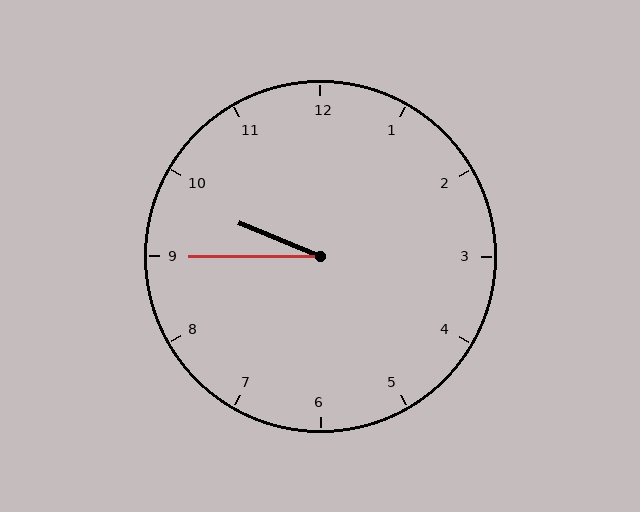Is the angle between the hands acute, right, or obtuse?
It is acute.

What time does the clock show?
9:45.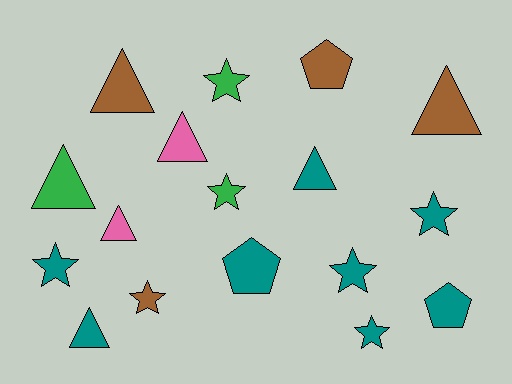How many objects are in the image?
There are 17 objects.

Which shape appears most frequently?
Triangle, with 7 objects.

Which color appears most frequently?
Teal, with 8 objects.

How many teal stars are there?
There are 4 teal stars.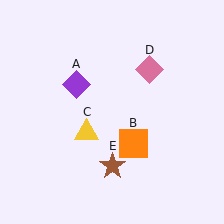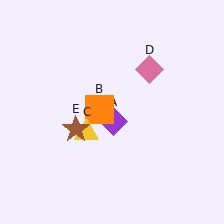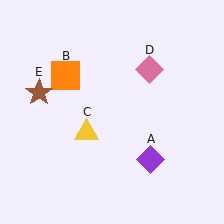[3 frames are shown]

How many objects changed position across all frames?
3 objects changed position: purple diamond (object A), orange square (object B), brown star (object E).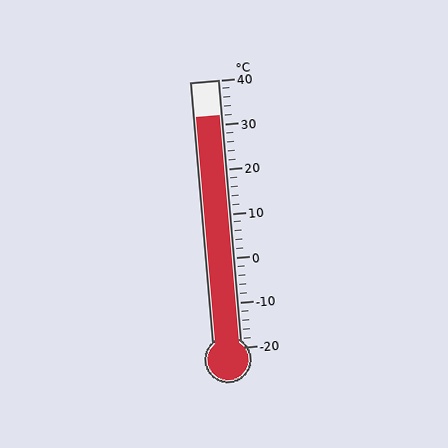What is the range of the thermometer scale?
The thermometer scale ranges from -20°C to 40°C.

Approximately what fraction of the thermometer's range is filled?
The thermometer is filled to approximately 85% of its range.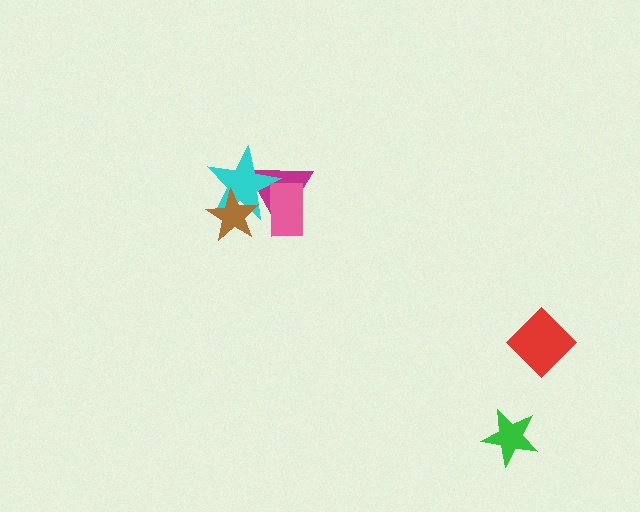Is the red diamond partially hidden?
No, no other shape covers it.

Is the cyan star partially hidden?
Yes, it is partially covered by another shape.